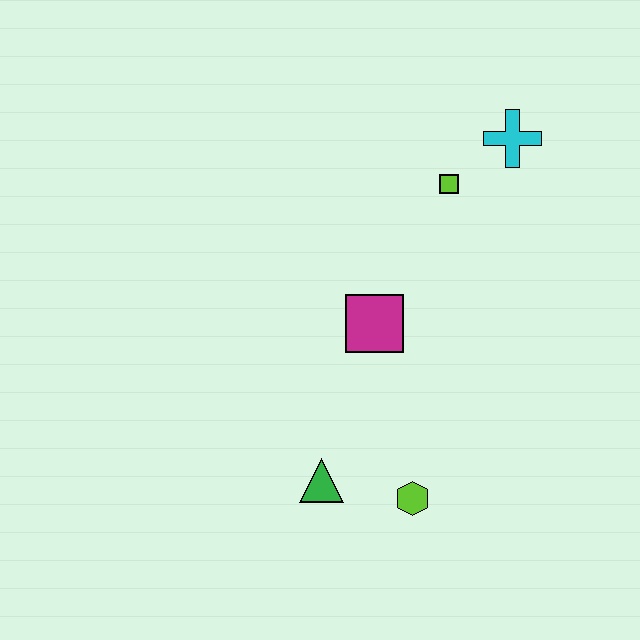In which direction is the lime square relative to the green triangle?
The lime square is above the green triangle.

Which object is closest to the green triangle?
The lime hexagon is closest to the green triangle.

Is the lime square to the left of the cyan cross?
Yes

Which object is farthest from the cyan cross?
The green triangle is farthest from the cyan cross.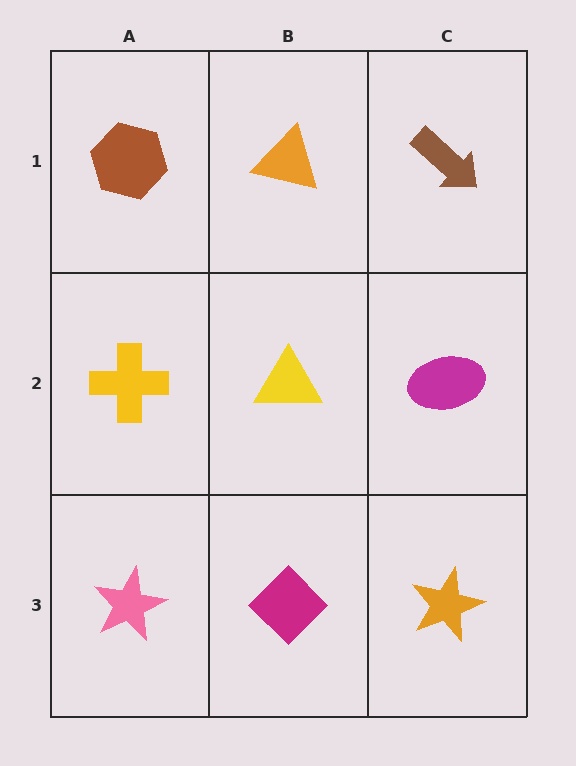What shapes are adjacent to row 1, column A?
A yellow cross (row 2, column A), an orange triangle (row 1, column B).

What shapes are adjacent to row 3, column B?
A yellow triangle (row 2, column B), a pink star (row 3, column A), an orange star (row 3, column C).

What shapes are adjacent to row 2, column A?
A brown hexagon (row 1, column A), a pink star (row 3, column A), a yellow triangle (row 2, column B).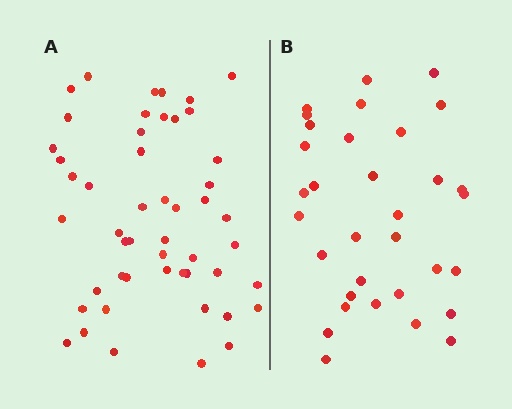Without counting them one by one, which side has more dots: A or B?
Region A (the left region) has more dots.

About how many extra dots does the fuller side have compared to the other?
Region A has approximately 15 more dots than region B.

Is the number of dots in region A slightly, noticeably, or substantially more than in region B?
Region A has substantially more. The ratio is roughly 1.5 to 1.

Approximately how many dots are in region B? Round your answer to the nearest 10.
About 30 dots. (The exact count is 33, which rounds to 30.)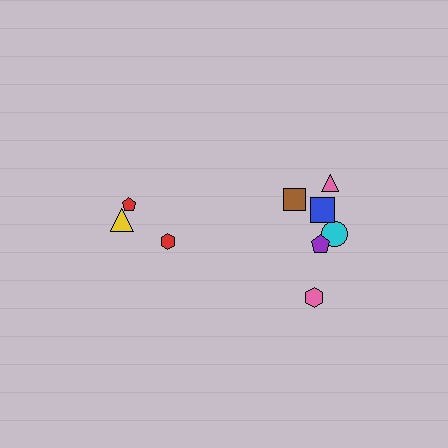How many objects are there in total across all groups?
There are 9 objects.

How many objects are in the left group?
There are 3 objects.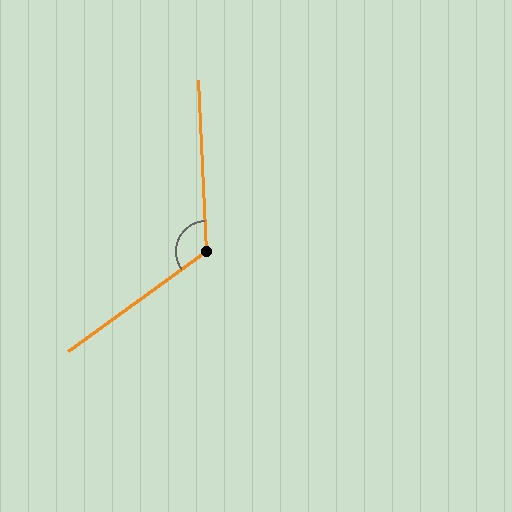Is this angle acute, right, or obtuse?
It is obtuse.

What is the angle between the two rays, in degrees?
Approximately 123 degrees.